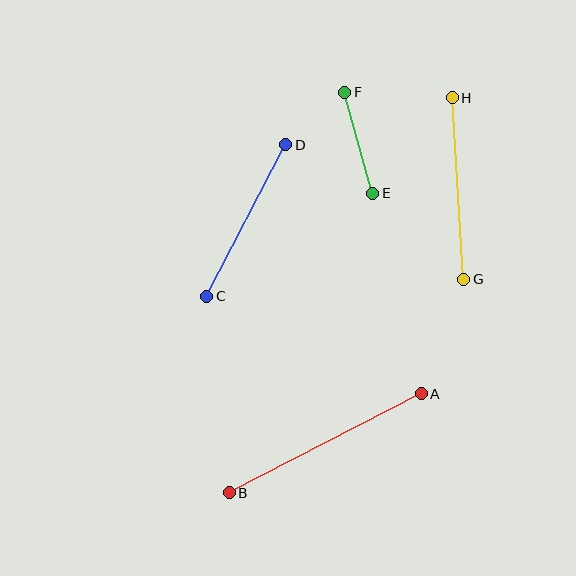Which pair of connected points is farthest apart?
Points A and B are farthest apart.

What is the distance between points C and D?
The distance is approximately 171 pixels.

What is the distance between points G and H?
The distance is approximately 182 pixels.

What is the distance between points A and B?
The distance is approximately 216 pixels.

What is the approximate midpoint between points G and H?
The midpoint is at approximately (458, 188) pixels.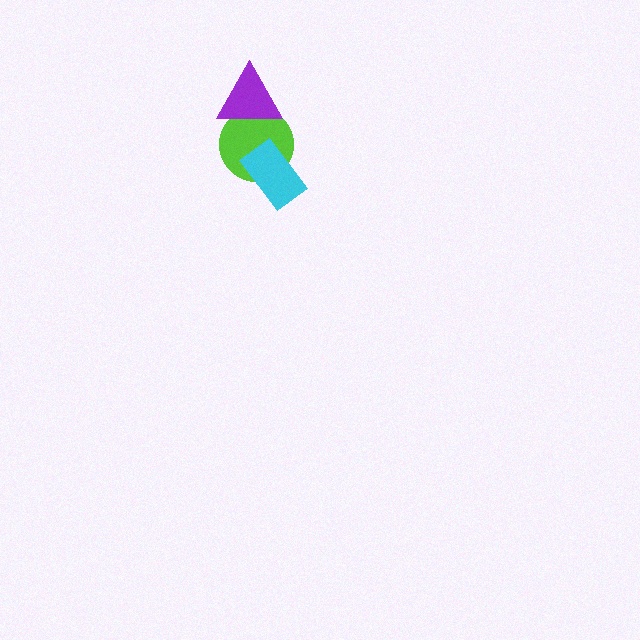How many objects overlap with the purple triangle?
1 object overlaps with the purple triangle.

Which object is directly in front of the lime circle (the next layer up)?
The cyan rectangle is directly in front of the lime circle.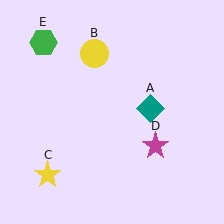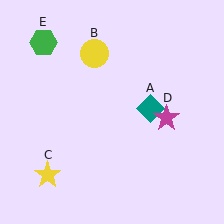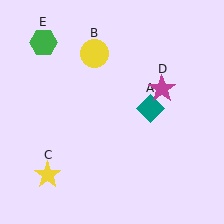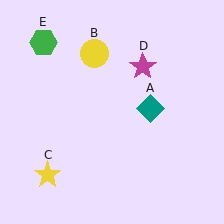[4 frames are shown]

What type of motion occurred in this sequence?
The magenta star (object D) rotated counterclockwise around the center of the scene.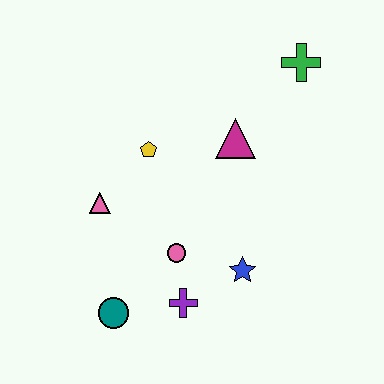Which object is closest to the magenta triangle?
The yellow pentagon is closest to the magenta triangle.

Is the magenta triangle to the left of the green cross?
Yes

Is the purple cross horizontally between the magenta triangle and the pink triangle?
Yes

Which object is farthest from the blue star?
The green cross is farthest from the blue star.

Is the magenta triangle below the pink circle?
No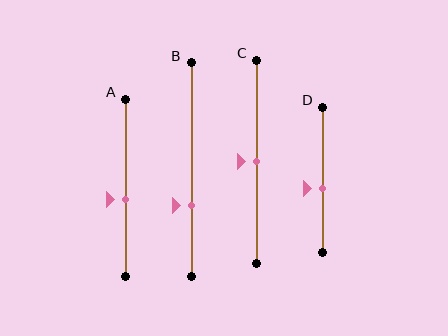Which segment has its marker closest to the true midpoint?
Segment C has its marker closest to the true midpoint.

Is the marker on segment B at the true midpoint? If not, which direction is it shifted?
No, the marker on segment B is shifted downward by about 17% of the segment length.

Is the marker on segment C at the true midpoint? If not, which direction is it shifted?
Yes, the marker on segment C is at the true midpoint.